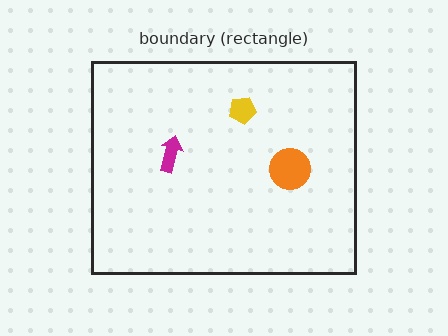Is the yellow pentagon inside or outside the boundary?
Inside.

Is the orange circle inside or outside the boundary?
Inside.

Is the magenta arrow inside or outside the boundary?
Inside.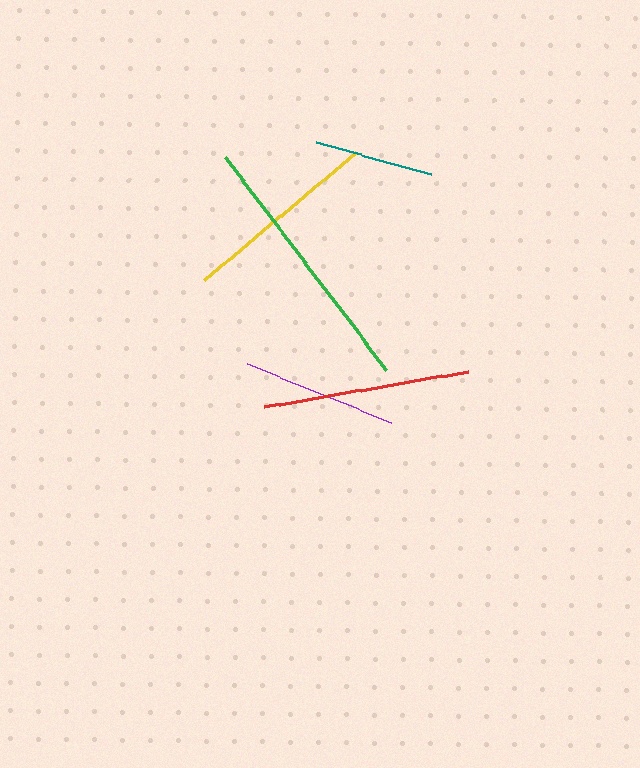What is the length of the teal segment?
The teal segment is approximately 120 pixels long.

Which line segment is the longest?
The green line is the longest at approximately 267 pixels.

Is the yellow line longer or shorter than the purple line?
The yellow line is longer than the purple line.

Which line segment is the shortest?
The teal line is the shortest at approximately 120 pixels.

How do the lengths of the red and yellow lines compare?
The red and yellow lines are approximately the same length.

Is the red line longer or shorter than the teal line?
The red line is longer than the teal line.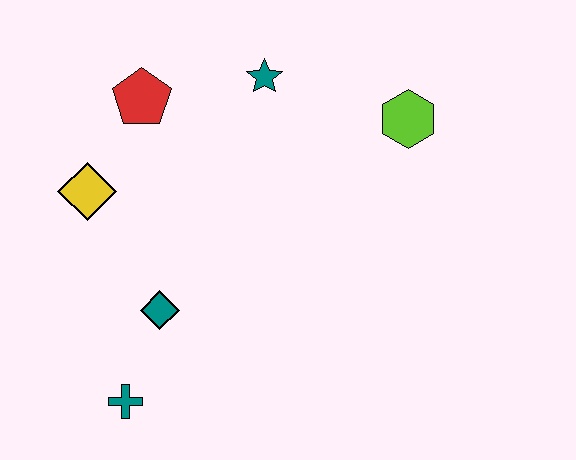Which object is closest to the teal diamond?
The teal cross is closest to the teal diamond.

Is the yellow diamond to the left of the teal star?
Yes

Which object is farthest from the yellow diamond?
The lime hexagon is farthest from the yellow diamond.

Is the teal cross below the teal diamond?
Yes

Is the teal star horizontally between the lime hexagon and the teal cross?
Yes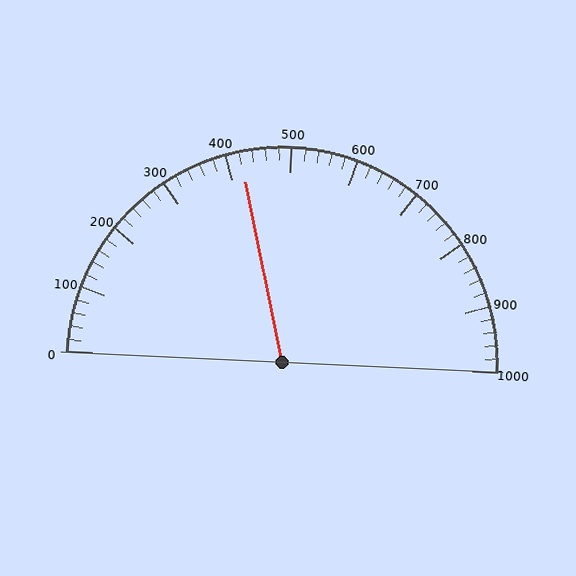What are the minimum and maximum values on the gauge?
The gauge ranges from 0 to 1000.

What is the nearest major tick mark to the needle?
The nearest major tick mark is 400.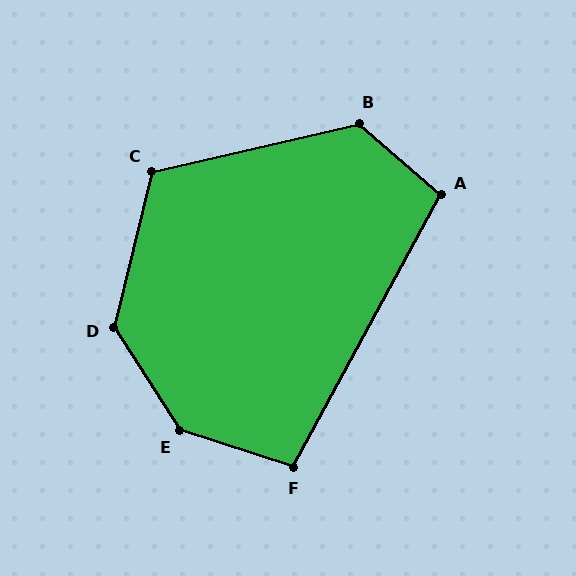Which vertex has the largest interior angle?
E, at approximately 141 degrees.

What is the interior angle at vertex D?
Approximately 133 degrees (obtuse).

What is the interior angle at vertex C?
Approximately 117 degrees (obtuse).